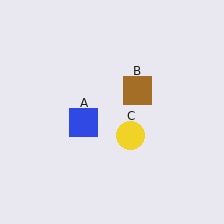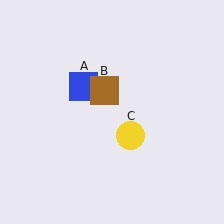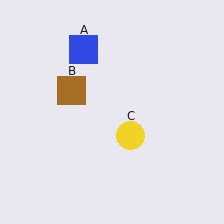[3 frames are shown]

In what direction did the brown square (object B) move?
The brown square (object B) moved left.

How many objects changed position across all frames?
2 objects changed position: blue square (object A), brown square (object B).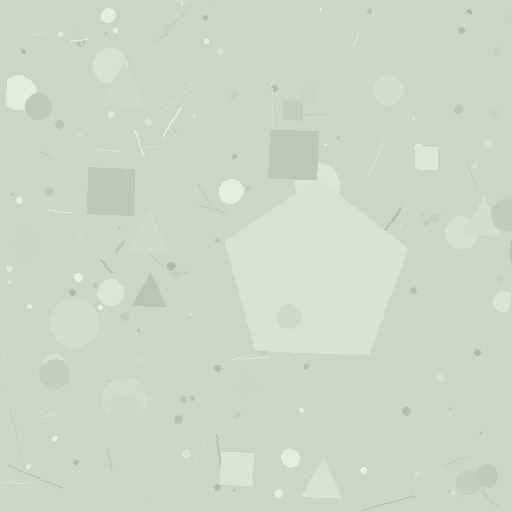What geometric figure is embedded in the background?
A pentagon is embedded in the background.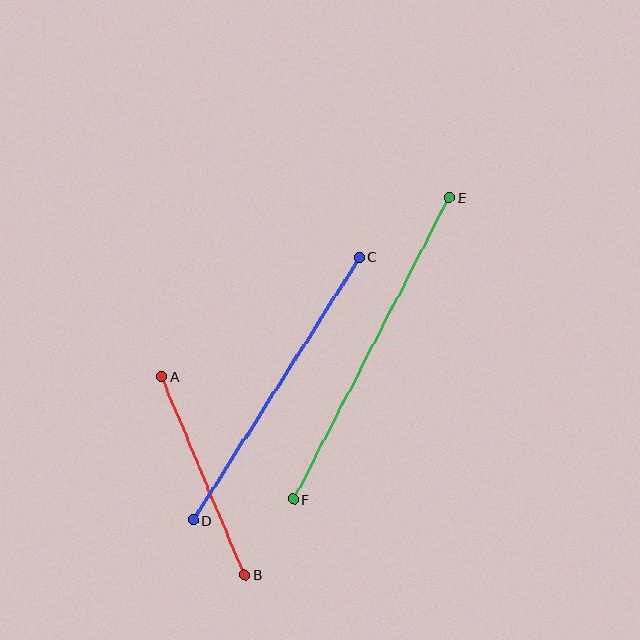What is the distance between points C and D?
The distance is approximately 311 pixels.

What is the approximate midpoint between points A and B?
The midpoint is at approximately (203, 475) pixels.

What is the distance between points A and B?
The distance is approximately 215 pixels.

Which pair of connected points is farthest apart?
Points E and F are farthest apart.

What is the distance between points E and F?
The distance is approximately 339 pixels.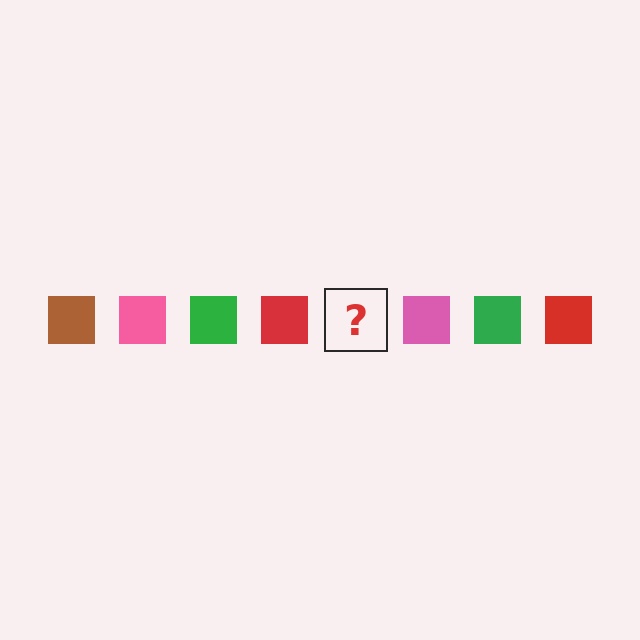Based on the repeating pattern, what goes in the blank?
The blank should be a brown square.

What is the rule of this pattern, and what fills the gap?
The rule is that the pattern cycles through brown, pink, green, red squares. The gap should be filled with a brown square.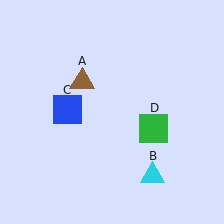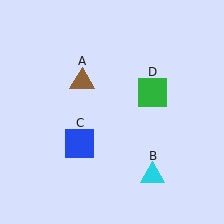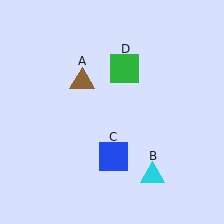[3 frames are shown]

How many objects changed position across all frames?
2 objects changed position: blue square (object C), green square (object D).